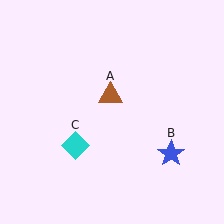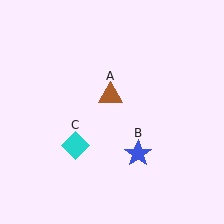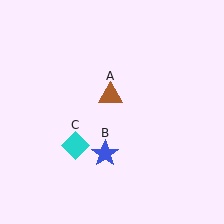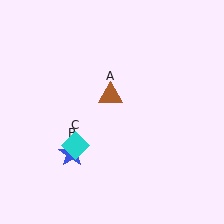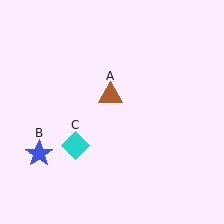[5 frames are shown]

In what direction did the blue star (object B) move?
The blue star (object B) moved left.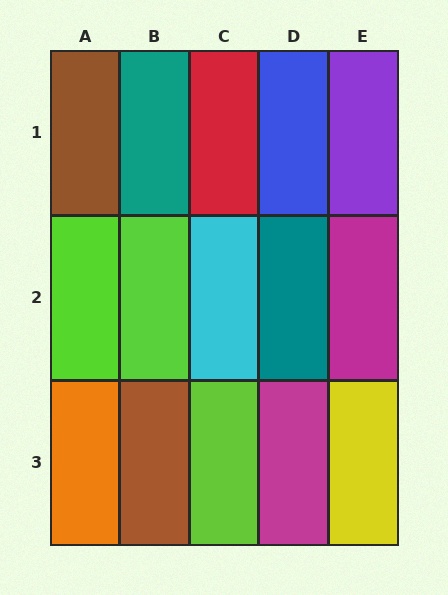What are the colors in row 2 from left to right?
Lime, lime, cyan, teal, magenta.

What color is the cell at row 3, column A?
Orange.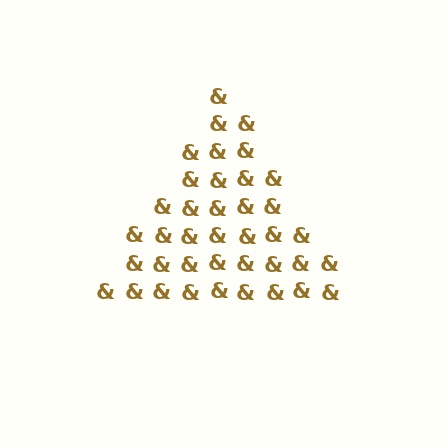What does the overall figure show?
The overall figure shows a triangle.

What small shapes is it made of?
It is made of small ampersands.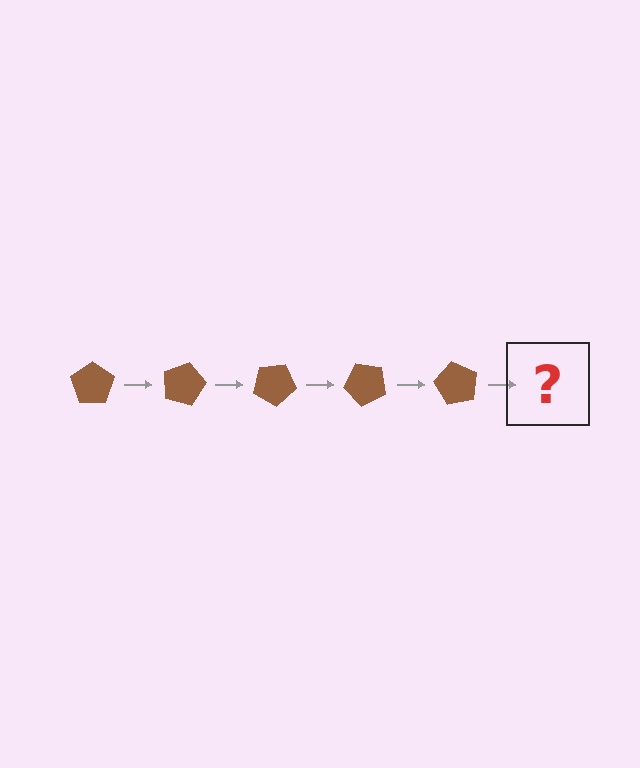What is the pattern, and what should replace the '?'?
The pattern is that the pentagon rotates 15 degrees each step. The '?' should be a brown pentagon rotated 75 degrees.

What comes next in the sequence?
The next element should be a brown pentagon rotated 75 degrees.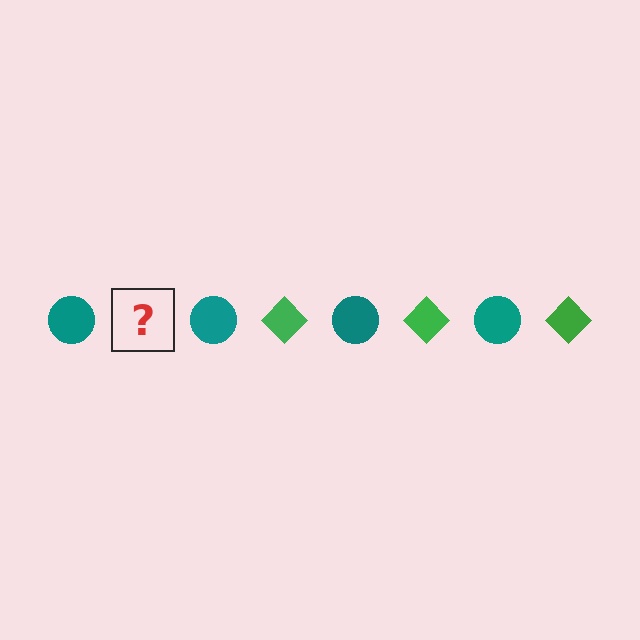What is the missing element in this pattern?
The missing element is a green diamond.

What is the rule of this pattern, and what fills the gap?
The rule is that the pattern alternates between teal circle and green diamond. The gap should be filled with a green diamond.